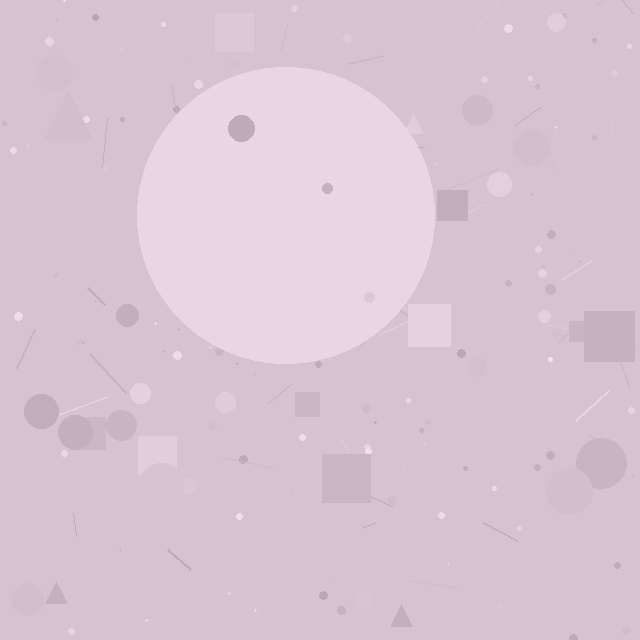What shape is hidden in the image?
A circle is hidden in the image.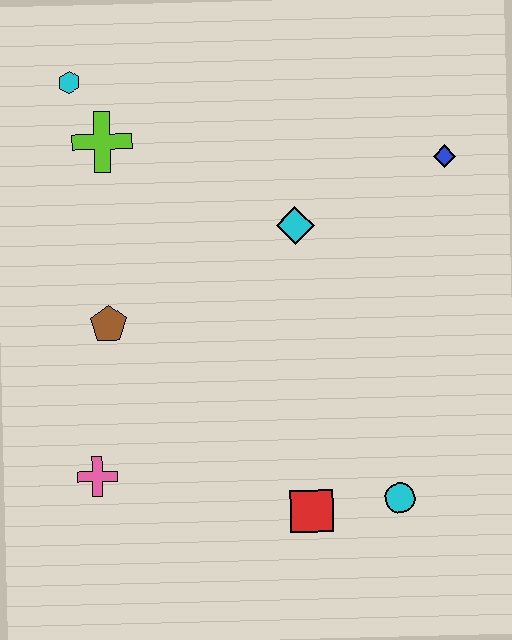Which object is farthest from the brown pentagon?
The blue diamond is farthest from the brown pentagon.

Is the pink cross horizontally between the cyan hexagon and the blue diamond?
Yes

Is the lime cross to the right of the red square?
No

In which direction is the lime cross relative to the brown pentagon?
The lime cross is above the brown pentagon.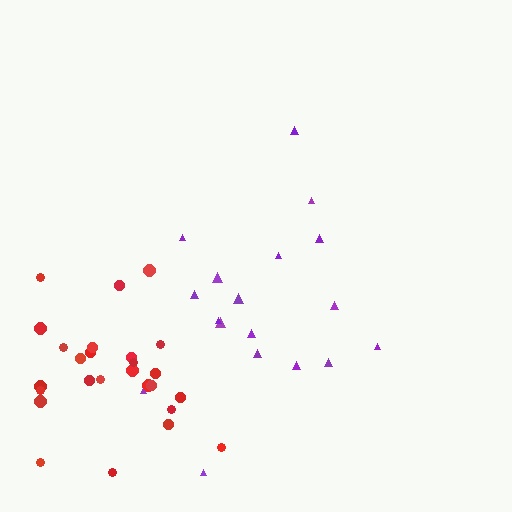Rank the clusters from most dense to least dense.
red, purple.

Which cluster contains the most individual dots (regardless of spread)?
Red (26).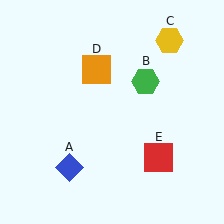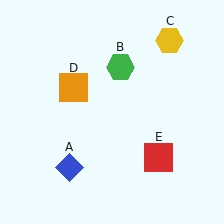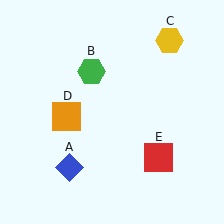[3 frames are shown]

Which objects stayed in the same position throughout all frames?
Blue diamond (object A) and yellow hexagon (object C) and red square (object E) remained stationary.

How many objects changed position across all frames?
2 objects changed position: green hexagon (object B), orange square (object D).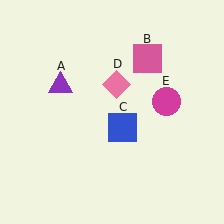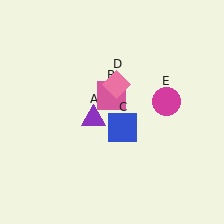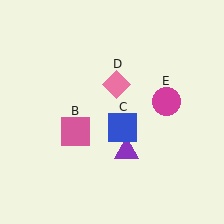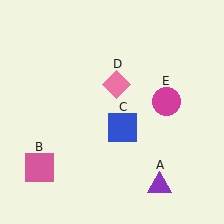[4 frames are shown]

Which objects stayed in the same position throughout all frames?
Blue square (object C) and pink diamond (object D) and magenta circle (object E) remained stationary.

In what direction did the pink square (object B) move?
The pink square (object B) moved down and to the left.